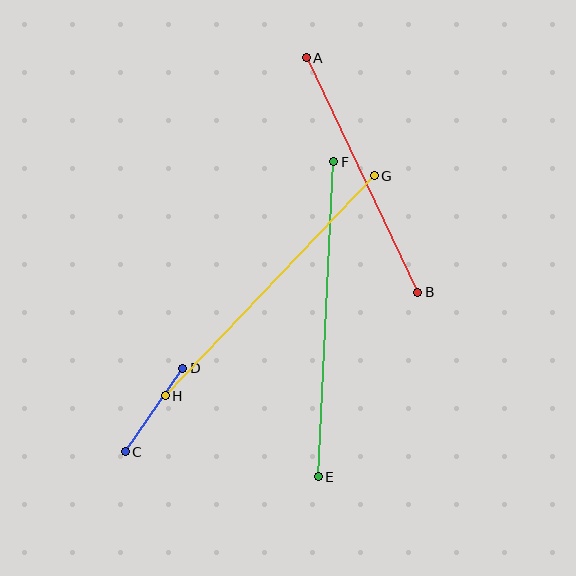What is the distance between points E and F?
The distance is approximately 315 pixels.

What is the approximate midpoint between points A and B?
The midpoint is at approximately (362, 175) pixels.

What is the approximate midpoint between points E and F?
The midpoint is at approximately (326, 319) pixels.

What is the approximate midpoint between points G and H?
The midpoint is at approximately (270, 286) pixels.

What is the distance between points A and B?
The distance is approximately 260 pixels.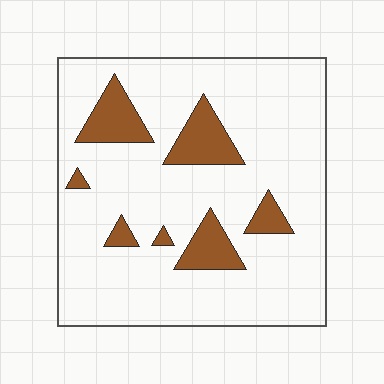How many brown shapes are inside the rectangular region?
7.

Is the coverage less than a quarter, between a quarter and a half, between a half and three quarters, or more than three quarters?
Less than a quarter.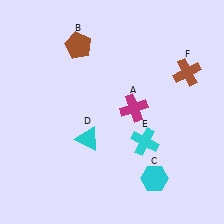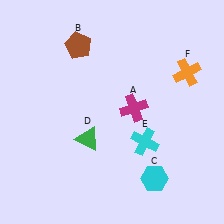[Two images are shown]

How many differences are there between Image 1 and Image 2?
There are 2 differences between the two images.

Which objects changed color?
D changed from cyan to green. F changed from brown to orange.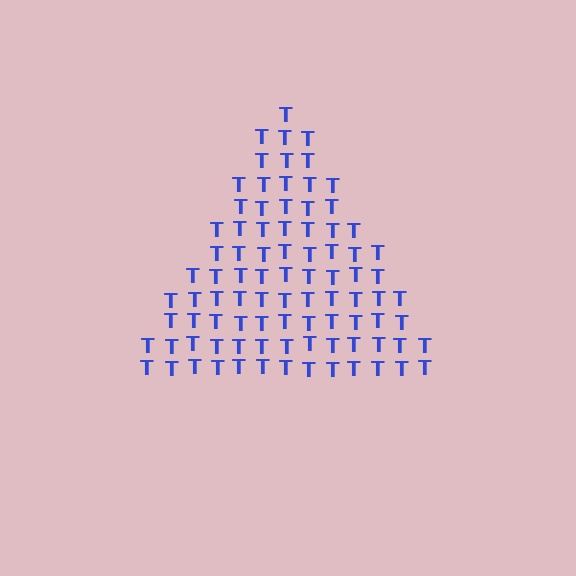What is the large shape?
The large shape is a triangle.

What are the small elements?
The small elements are letter T's.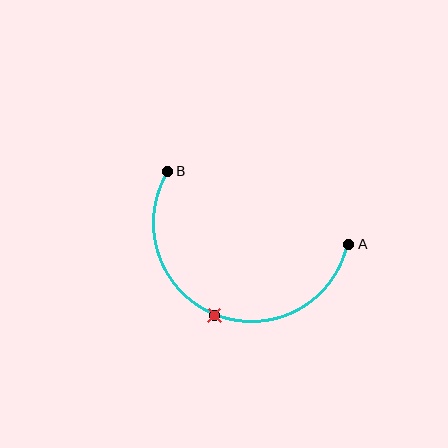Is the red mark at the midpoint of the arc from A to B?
Yes. The red mark lies on the arc at equal arc-length from both A and B — it is the arc midpoint.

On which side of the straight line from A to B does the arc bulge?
The arc bulges below the straight line connecting A and B.